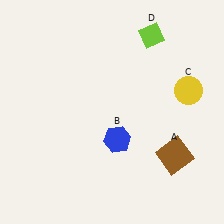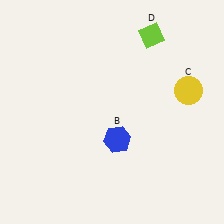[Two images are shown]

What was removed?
The brown square (A) was removed in Image 2.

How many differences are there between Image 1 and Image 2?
There is 1 difference between the two images.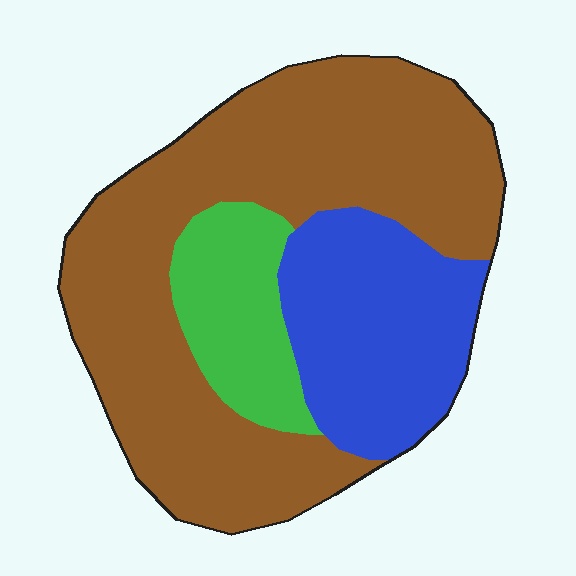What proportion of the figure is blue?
Blue takes up about one quarter (1/4) of the figure.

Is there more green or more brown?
Brown.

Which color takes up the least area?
Green, at roughly 15%.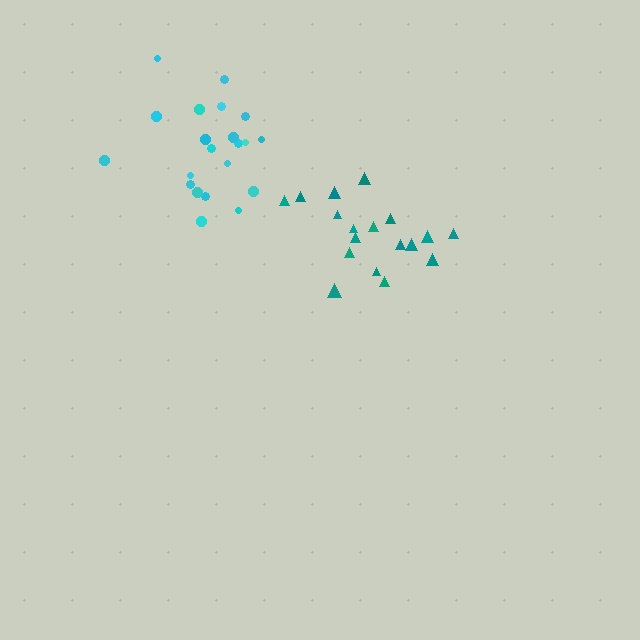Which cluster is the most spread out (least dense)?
Teal.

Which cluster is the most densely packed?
Cyan.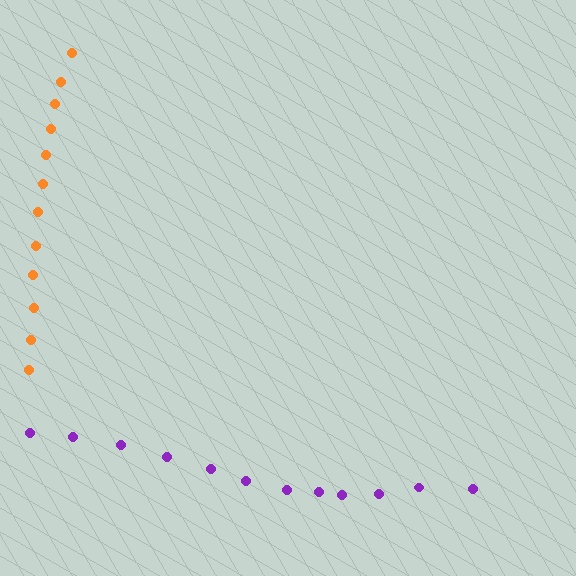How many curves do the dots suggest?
There are 2 distinct paths.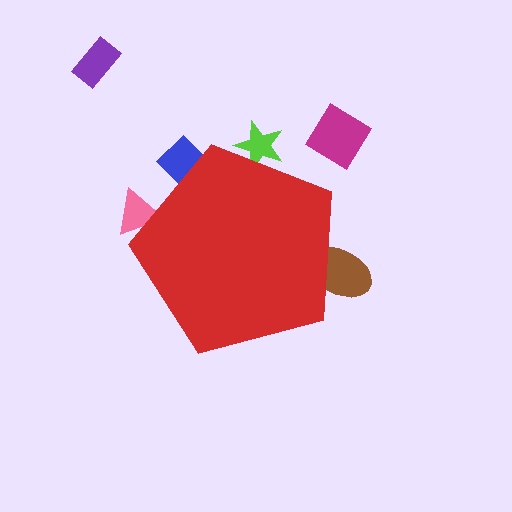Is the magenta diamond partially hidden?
No, the magenta diamond is fully visible.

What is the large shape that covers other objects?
A red pentagon.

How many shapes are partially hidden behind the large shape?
4 shapes are partially hidden.